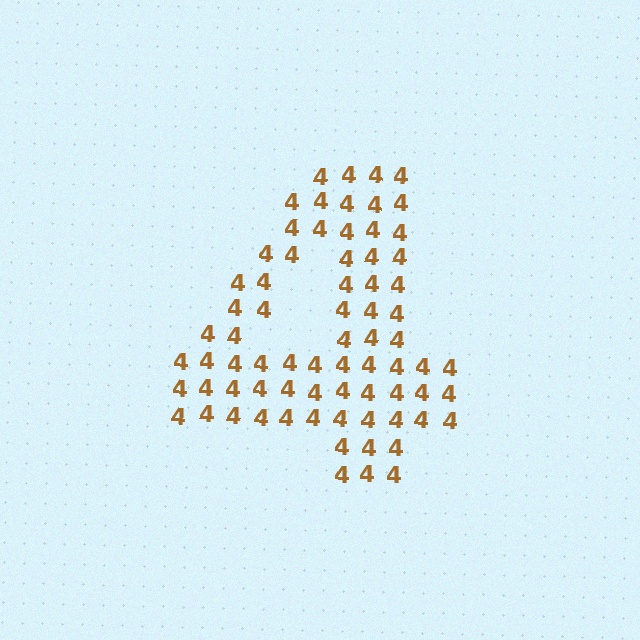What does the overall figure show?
The overall figure shows the digit 4.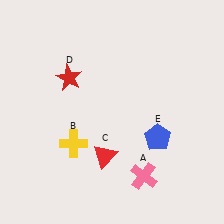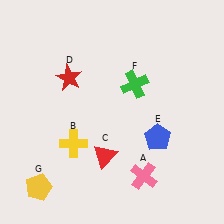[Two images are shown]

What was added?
A green cross (F), a yellow pentagon (G) were added in Image 2.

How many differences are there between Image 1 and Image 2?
There are 2 differences between the two images.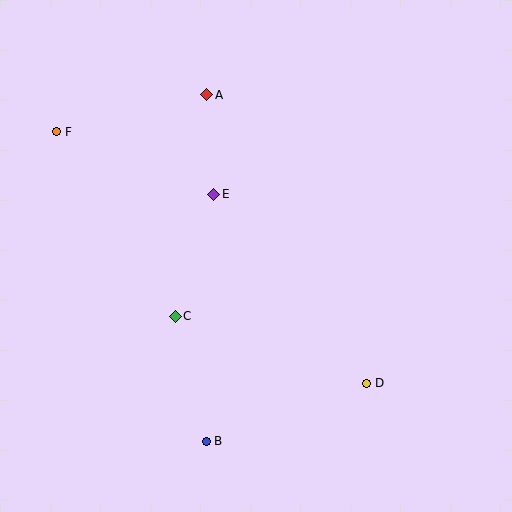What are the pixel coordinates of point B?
Point B is at (206, 441).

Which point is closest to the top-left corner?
Point F is closest to the top-left corner.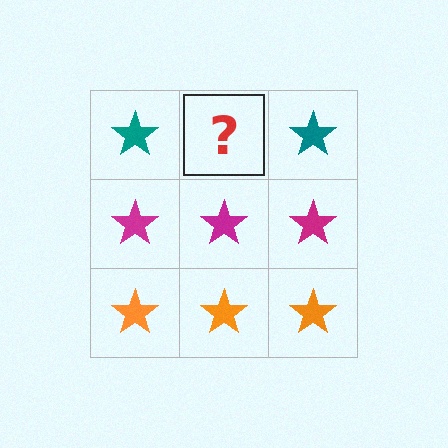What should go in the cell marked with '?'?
The missing cell should contain a teal star.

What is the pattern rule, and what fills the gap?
The rule is that each row has a consistent color. The gap should be filled with a teal star.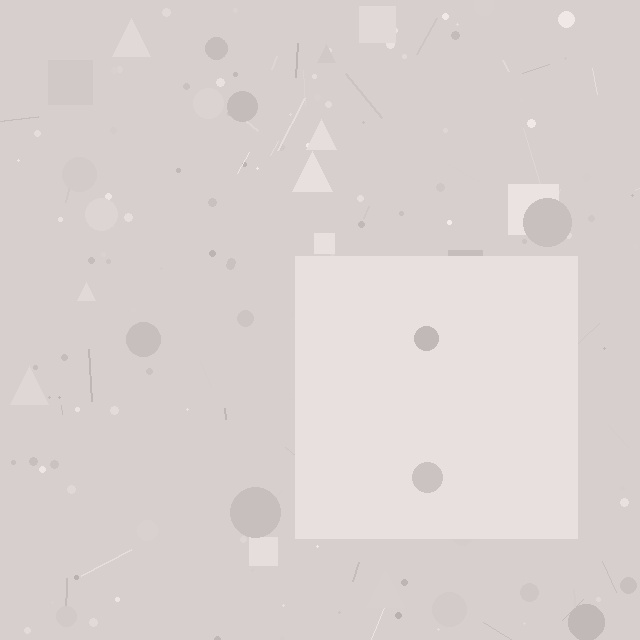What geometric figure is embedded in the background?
A square is embedded in the background.